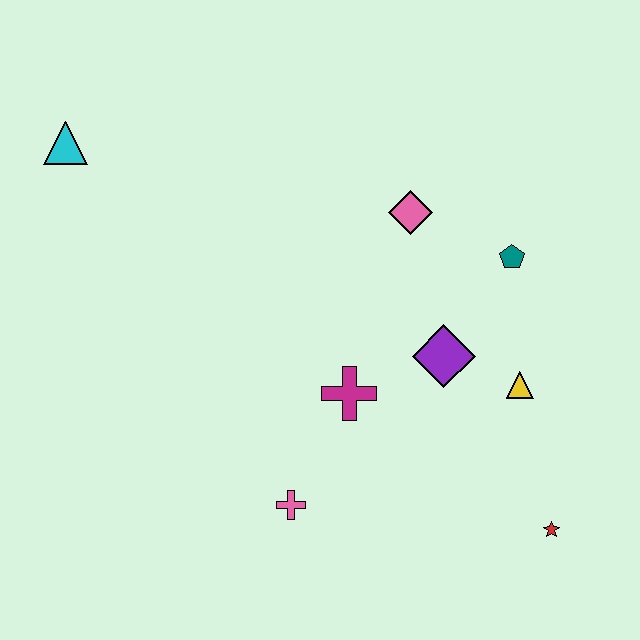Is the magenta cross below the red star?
No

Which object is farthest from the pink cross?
The cyan triangle is farthest from the pink cross.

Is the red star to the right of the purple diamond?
Yes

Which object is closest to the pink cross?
The magenta cross is closest to the pink cross.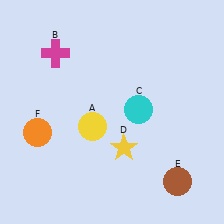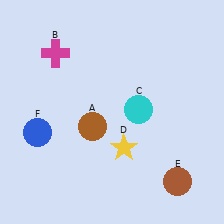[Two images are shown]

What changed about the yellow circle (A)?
In Image 1, A is yellow. In Image 2, it changed to brown.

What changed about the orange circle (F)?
In Image 1, F is orange. In Image 2, it changed to blue.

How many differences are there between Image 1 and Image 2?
There are 2 differences between the two images.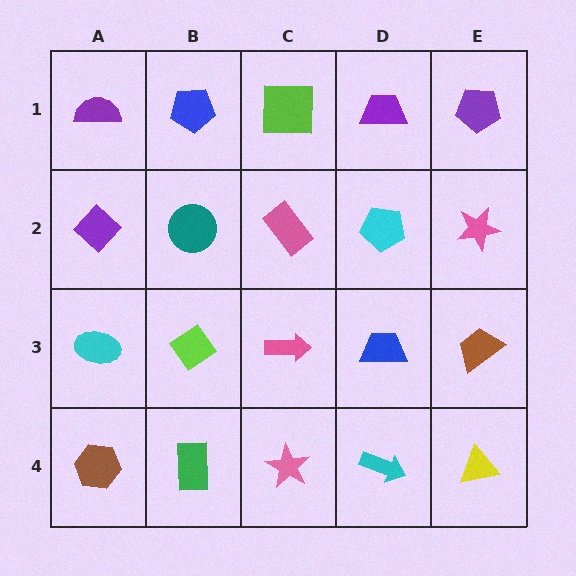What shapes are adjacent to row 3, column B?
A teal circle (row 2, column B), a green rectangle (row 4, column B), a cyan ellipse (row 3, column A), a pink arrow (row 3, column C).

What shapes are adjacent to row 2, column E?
A purple pentagon (row 1, column E), a brown trapezoid (row 3, column E), a cyan pentagon (row 2, column D).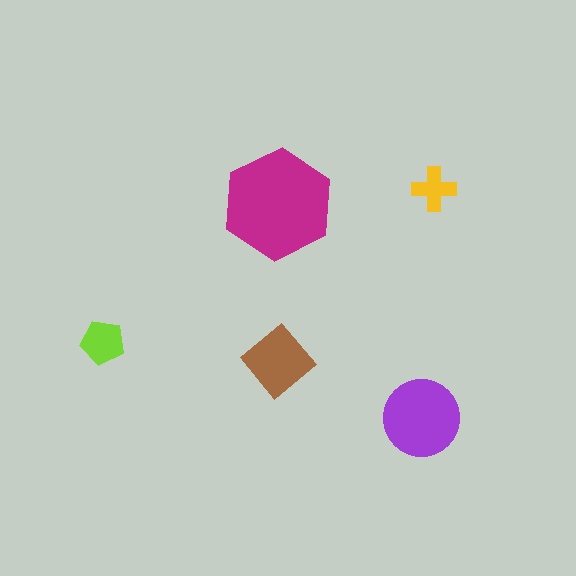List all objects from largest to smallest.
The magenta hexagon, the purple circle, the brown diamond, the lime pentagon, the yellow cross.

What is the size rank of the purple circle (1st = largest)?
2nd.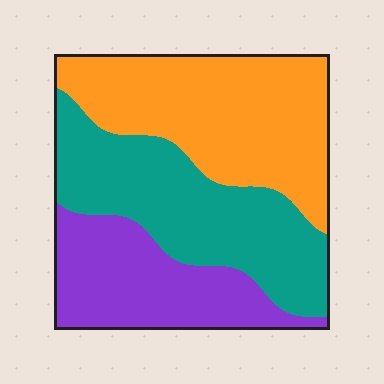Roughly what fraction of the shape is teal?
Teal takes up about three eighths (3/8) of the shape.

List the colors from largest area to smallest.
From largest to smallest: orange, teal, purple.